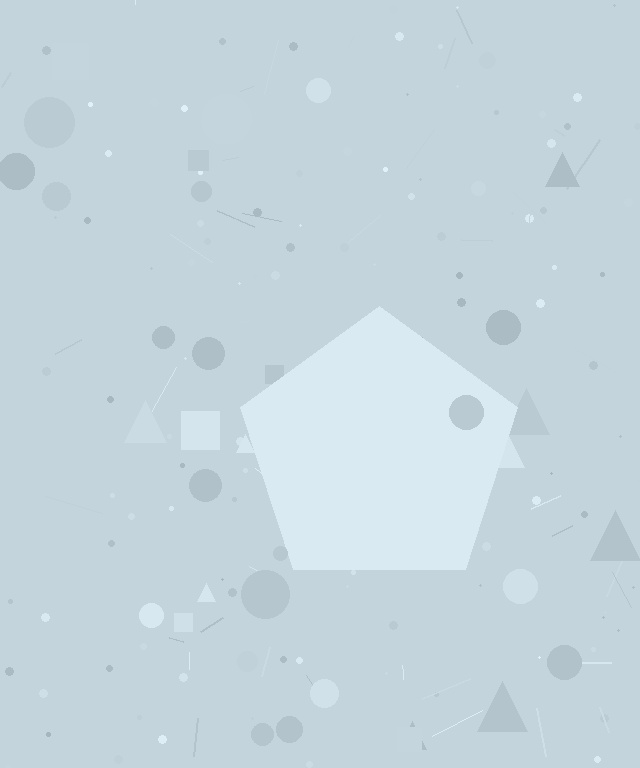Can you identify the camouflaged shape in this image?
The camouflaged shape is a pentagon.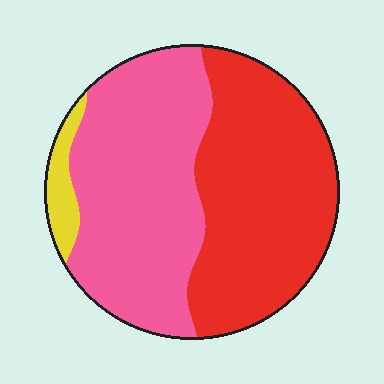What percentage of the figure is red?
Red takes up about one half (1/2) of the figure.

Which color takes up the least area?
Yellow, at roughly 5%.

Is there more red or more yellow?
Red.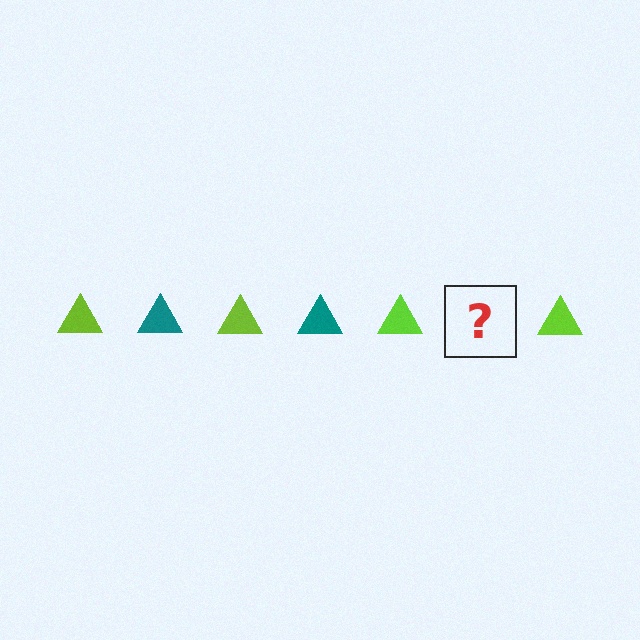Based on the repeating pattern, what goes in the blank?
The blank should be a teal triangle.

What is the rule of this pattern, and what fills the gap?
The rule is that the pattern cycles through lime, teal triangles. The gap should be filled with a teal triangle.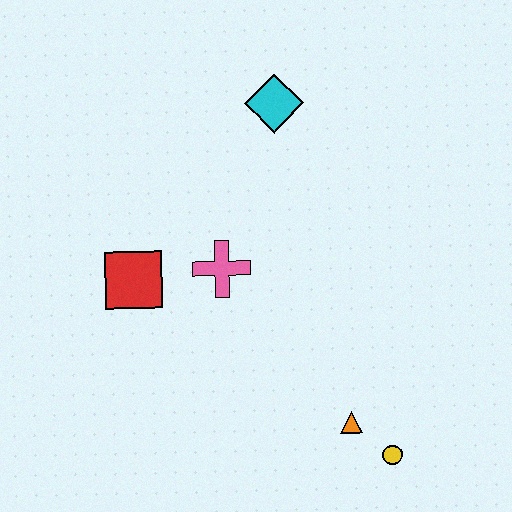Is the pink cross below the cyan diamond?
Yes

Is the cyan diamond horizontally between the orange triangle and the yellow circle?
No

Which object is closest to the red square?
The pink cross is closest to the red square.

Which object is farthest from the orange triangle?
The cyan diamond is farthest from the orange triangle.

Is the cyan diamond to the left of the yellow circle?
Yes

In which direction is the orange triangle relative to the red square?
The orange triangle is to the right of the red square.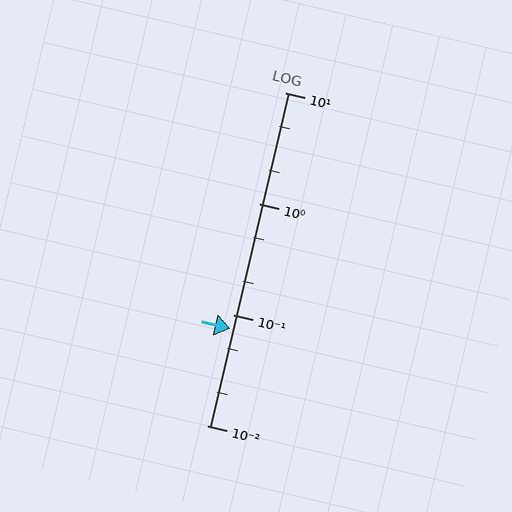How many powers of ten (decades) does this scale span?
The scale spans 3 decades, from 0.01 to 10.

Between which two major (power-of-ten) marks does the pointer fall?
The pointer is between 0.01 and 0.1.